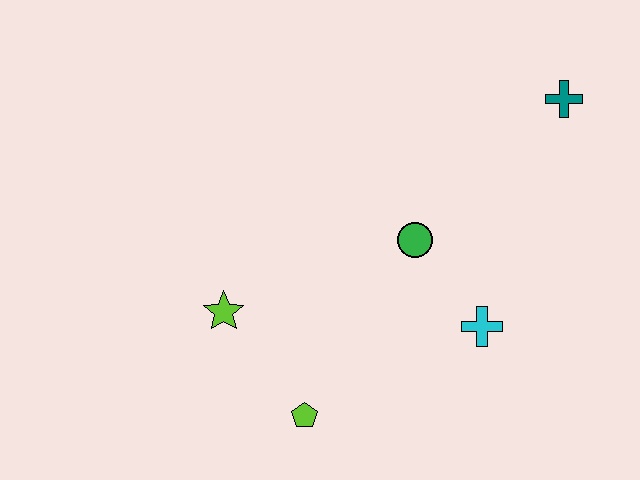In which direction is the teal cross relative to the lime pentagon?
The teal cross is above the lime pentagon.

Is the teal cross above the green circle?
Yes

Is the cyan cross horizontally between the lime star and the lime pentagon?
No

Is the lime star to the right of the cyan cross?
No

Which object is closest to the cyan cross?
The green circle is closest to the cyan cross.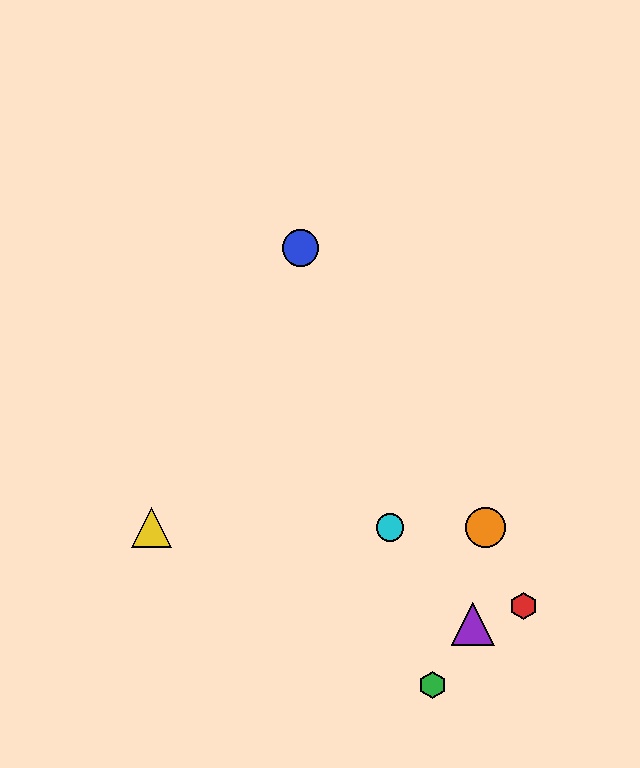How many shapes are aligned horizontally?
3 shapes (the yellow triangle, the orange circle, the cyan circle) are aligned horizontally.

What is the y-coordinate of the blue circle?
The blue circle is at y≈248.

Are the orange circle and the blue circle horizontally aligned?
No, the orange circle is at y≈527 and the blue circle is at y≈248.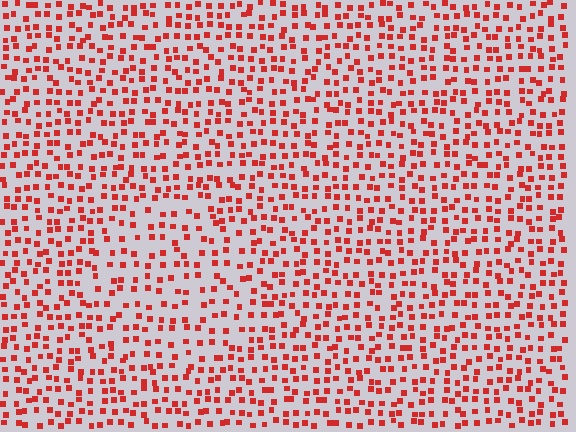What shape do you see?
I see a circle.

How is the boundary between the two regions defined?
The boundary is defined by a change in element density (approximately 1.5x ratio). All elements are the same color, size, and shape.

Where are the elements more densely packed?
The elements are more densely packed outside the circle boundary.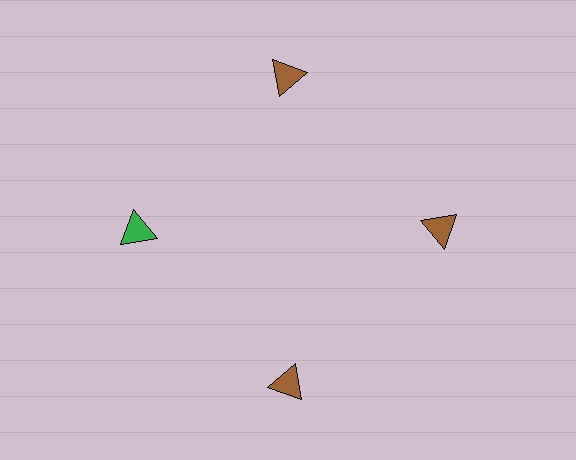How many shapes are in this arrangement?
There are 4 shapes arranged in a ring pattern.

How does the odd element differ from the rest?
It has a different color: green instead of brown.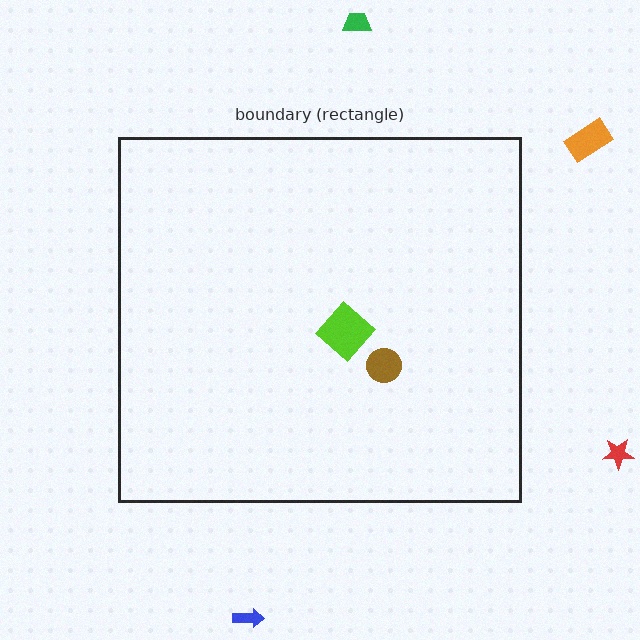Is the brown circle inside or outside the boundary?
Inside.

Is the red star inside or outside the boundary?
Outside.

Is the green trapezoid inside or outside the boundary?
Outside.